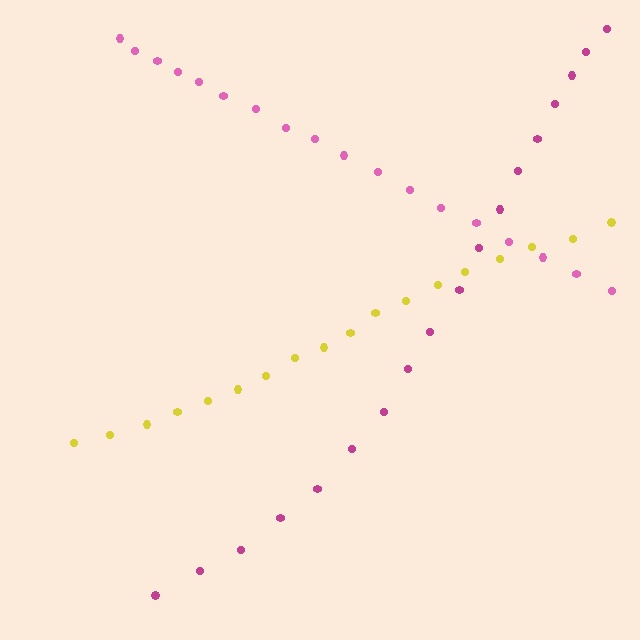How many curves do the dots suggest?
There are 3 distinct paths.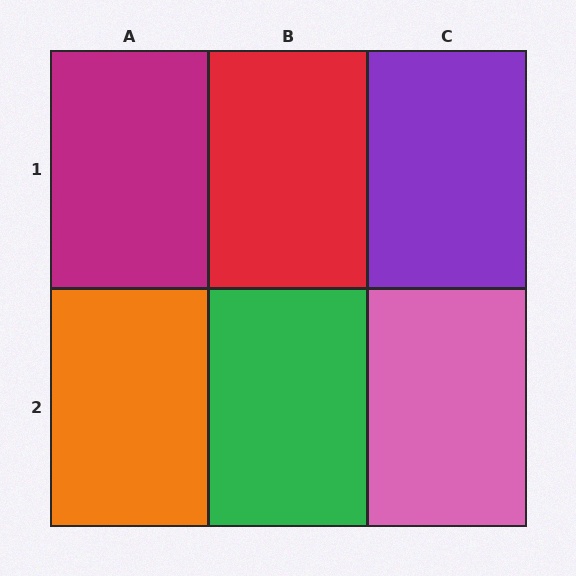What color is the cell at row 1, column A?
Magenta.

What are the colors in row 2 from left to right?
Orange, green, pink.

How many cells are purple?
1 cell is purple.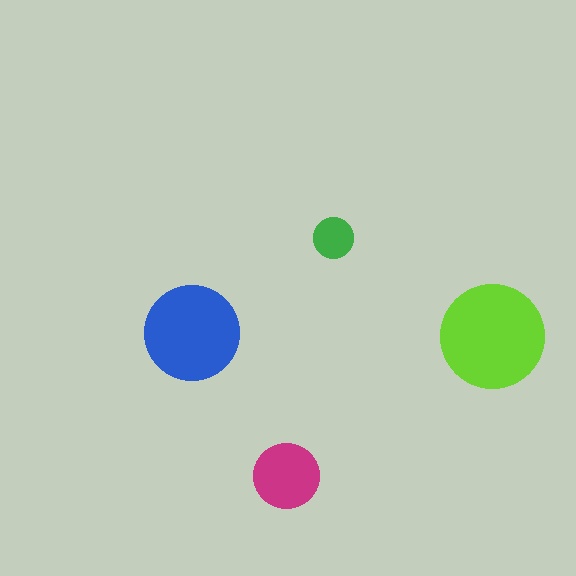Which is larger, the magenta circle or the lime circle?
The lime one.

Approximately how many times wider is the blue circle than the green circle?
About 2.5 times wider.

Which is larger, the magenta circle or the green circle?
The magenta one.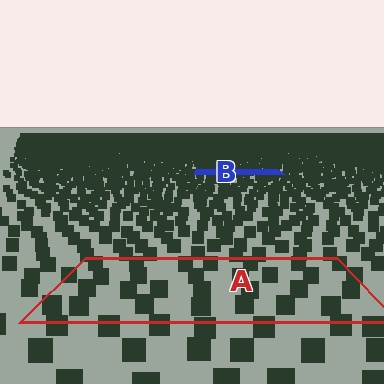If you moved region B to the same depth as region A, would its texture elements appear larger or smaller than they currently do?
They would appear larger. At a closer depth, the same texture elements are projected at a bigger on-screen size.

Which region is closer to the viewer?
Region A is closer. The texture elements there are larger and more spread out.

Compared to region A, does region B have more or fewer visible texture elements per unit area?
Region B has more texture elements per unit area — they are packed more densely because it is farther away.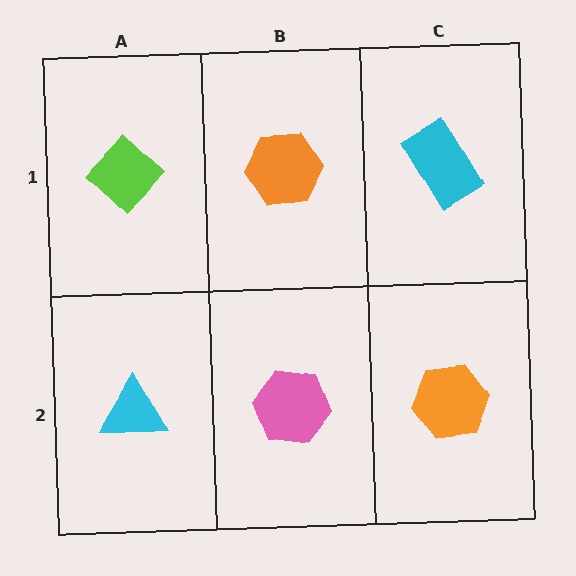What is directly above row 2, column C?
A cyan rectangle.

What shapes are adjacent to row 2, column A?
A lime diamond (row 1, column A), a pink hexagon (row 2, column B).